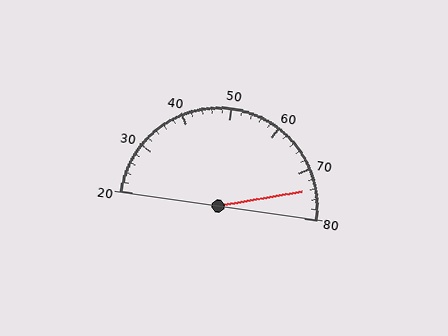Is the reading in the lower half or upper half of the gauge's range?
The reading is in the upper half of the range (20 to 80).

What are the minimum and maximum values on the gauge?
The gauge ranges from 20 to 80.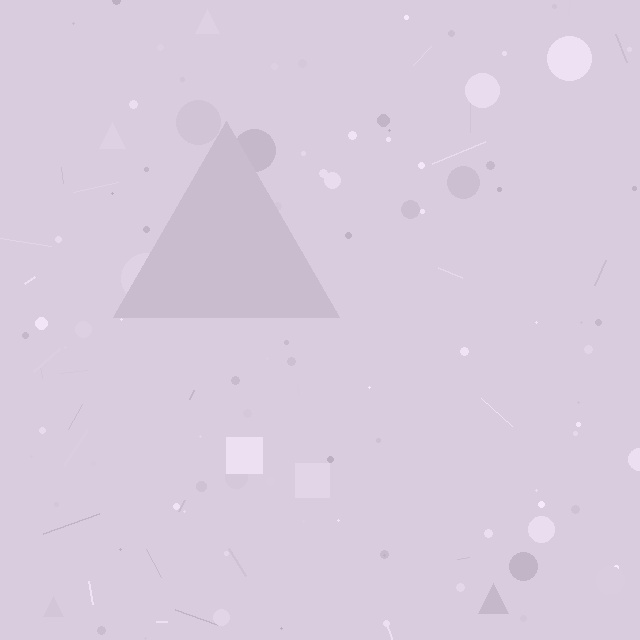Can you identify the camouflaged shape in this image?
The camouflaged shape is a triangle.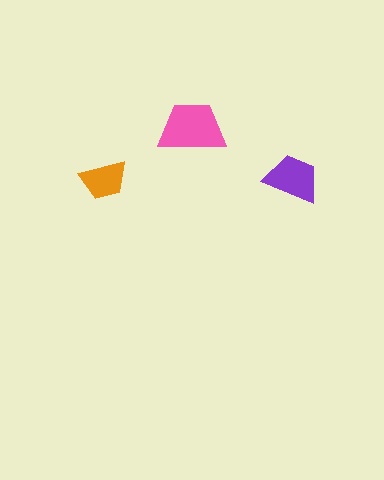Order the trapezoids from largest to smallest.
the pink one, the purple one, the orange one.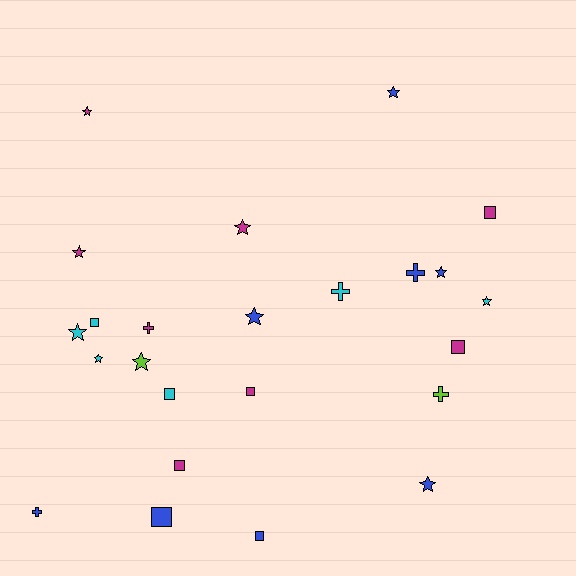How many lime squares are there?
There are no lime squares.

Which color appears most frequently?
Magenta, with 8 objects.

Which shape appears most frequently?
Star, with 11 objects.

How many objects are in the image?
There are 24 objects.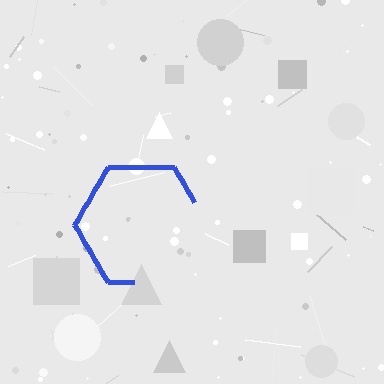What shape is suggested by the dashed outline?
The dashed outline suggests a hexagon.